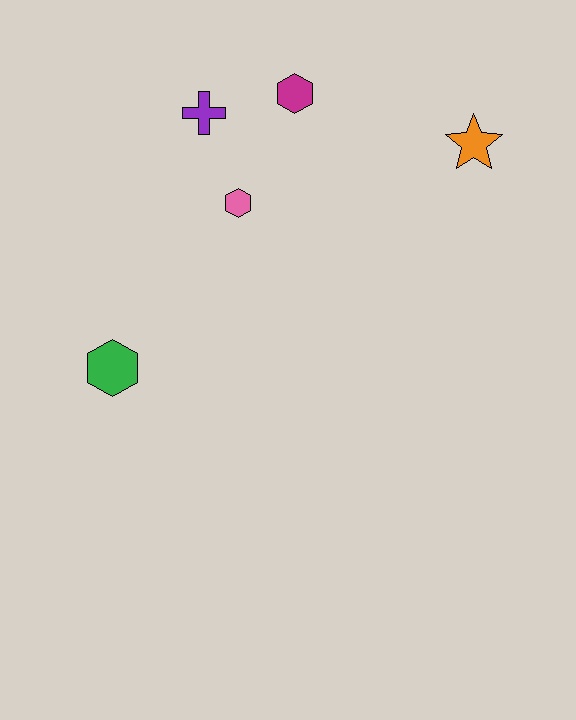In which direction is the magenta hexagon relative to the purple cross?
The magenta hexagon is to the right of the purple cross.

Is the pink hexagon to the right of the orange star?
No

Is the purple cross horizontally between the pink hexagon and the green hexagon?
Yes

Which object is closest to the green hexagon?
The pink hexagon is closest to the green hexagon.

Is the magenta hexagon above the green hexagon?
Yes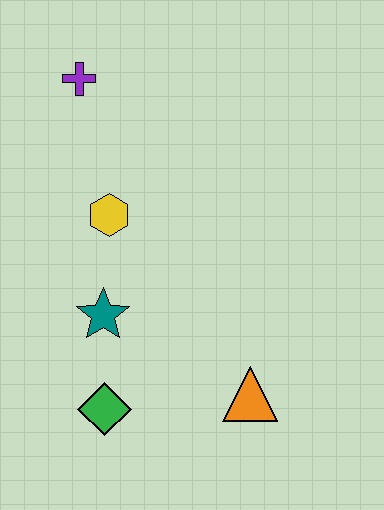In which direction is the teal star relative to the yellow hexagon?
The teal star is below the yellow hexagon.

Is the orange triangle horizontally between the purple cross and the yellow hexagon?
No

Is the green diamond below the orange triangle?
Yes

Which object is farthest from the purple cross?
The orange triangle is farthest from the purple cross.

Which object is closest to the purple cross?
The yellow hexagon is closest to the purple cross.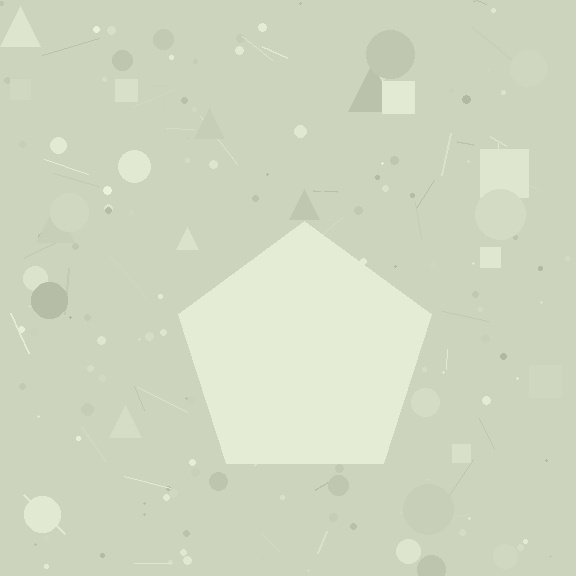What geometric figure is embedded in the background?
A pentagon is embedded in the background.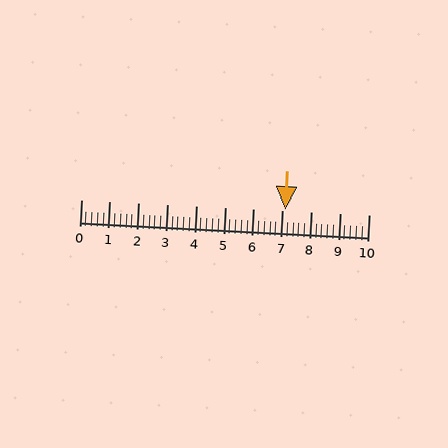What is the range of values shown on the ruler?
The ruler shows values from 0 to 10.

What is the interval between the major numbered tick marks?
The major tick marks are spaced 1 units apart.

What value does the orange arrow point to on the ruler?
The orange arrow points to approximately 7.1.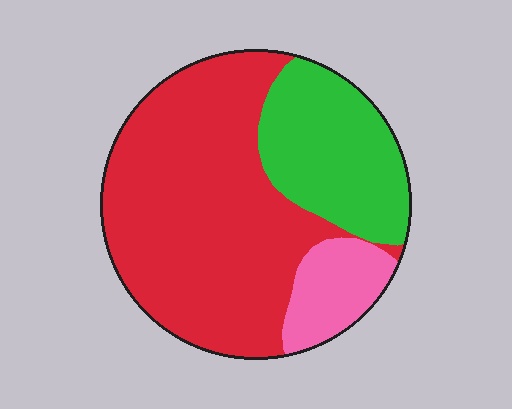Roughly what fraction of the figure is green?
Green covers around 25% of the figure.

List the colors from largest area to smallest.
From largest to smallest: red, green, pink.